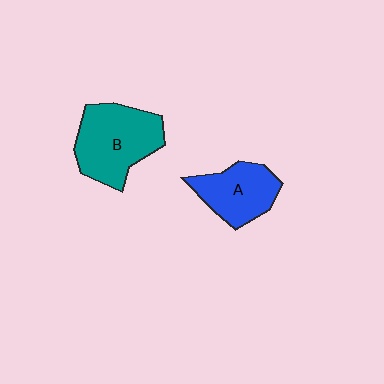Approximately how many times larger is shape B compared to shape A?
Approximately 1.4 times.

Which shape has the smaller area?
Shape A (blue).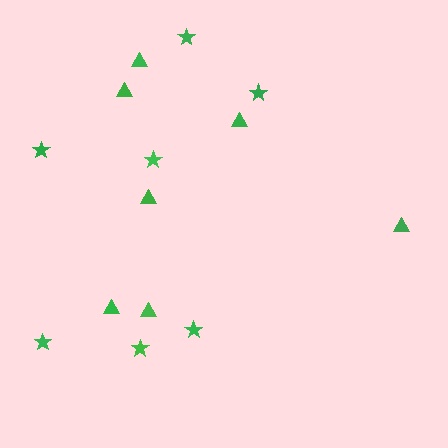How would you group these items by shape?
There are 2 groups: one group of triangles (7) and one group of stars (7).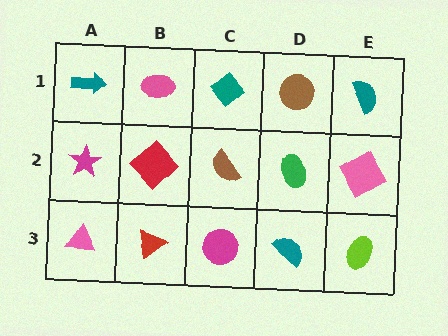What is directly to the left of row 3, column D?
A magenta circle.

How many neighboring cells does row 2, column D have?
4.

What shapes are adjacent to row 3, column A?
A magenta star (row 2, column A), a red triangle (row 3, column B).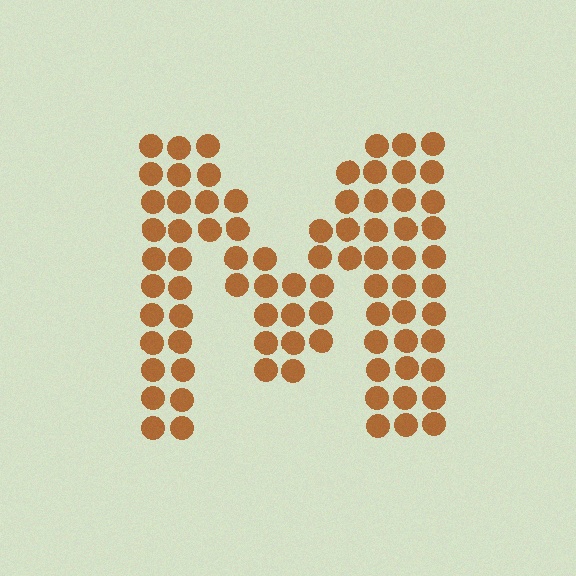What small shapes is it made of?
It is made of small circles.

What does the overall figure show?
The overall figure shows the letter M.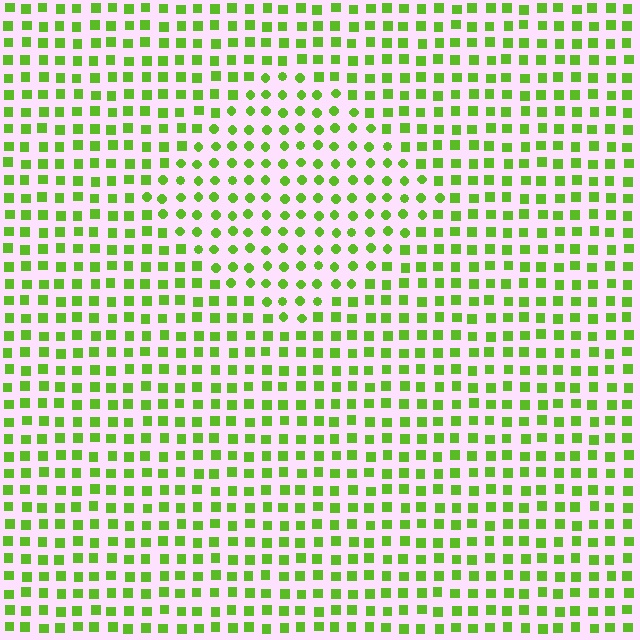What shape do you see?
I see a diamond.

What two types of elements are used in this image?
The image uses circles inside the diamond region and squares outside it.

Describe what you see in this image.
The image is filled with small lime elements arranged in a uniform grid. A diamond-shaped region contains circles, while the surrounding area contains squares. The boundary is defined purely by the change in element shape.